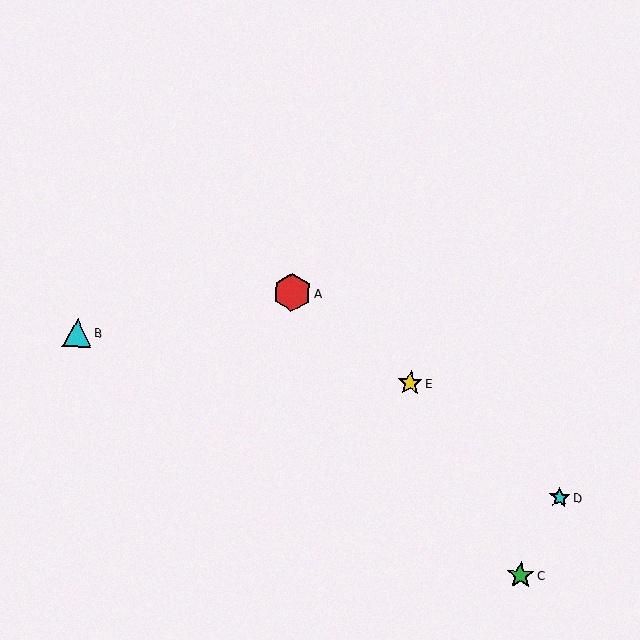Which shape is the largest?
The red hexagon (labeled A) is the largest.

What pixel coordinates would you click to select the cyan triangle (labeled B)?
Click at (77, 333) to select the cyan triangle B.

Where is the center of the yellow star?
The center of the yellow star is at (410, 383).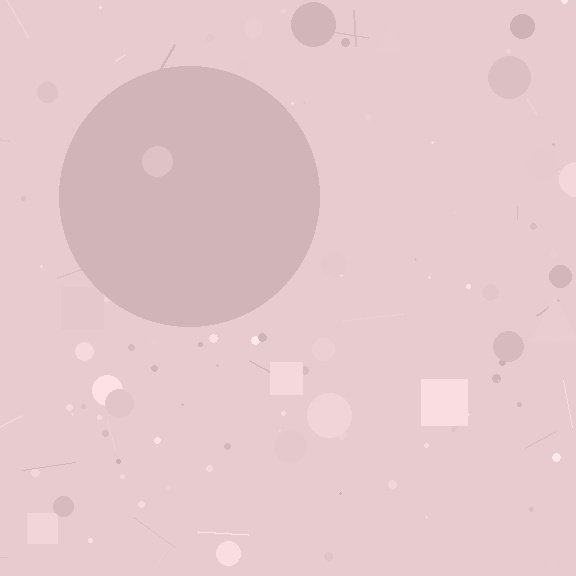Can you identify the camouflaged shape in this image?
The camouflaged shape is a circle.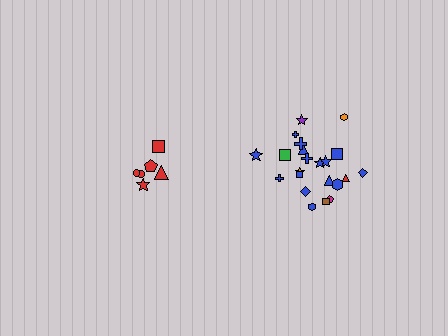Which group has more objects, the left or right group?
The right group.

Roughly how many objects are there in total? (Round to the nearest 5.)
Roughly 30 objects in total.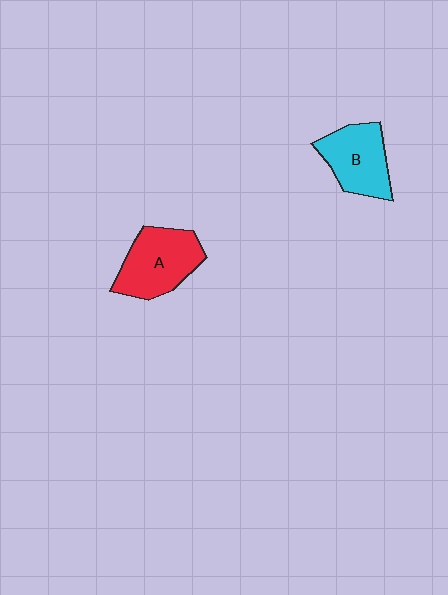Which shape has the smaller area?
Shape B (cyan).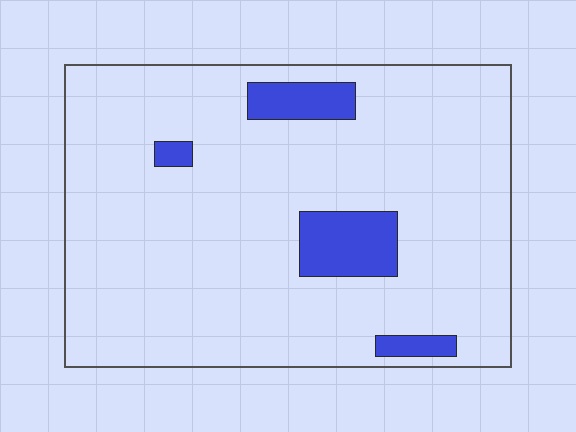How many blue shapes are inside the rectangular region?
4.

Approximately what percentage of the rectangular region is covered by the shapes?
Approximately 10%.